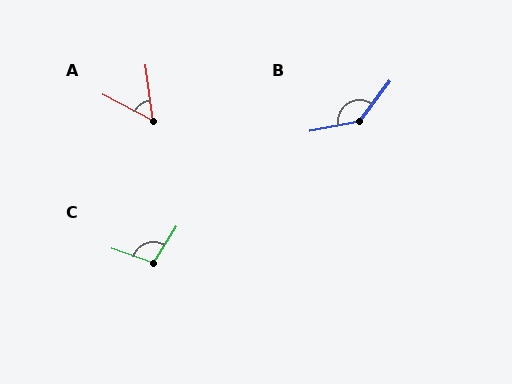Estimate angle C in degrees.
Approximately 103 degrees.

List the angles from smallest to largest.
A (55°), C (103°), B (137°).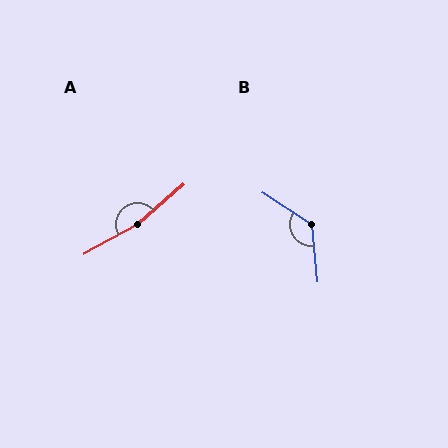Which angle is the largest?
A, at approximately 168 degrees.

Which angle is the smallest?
B, at approximately 128 degrees.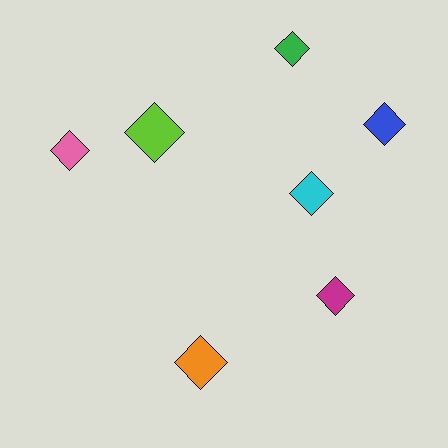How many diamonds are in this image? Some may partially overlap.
There are 7 diamonds.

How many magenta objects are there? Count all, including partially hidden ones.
There is 1 magenta object.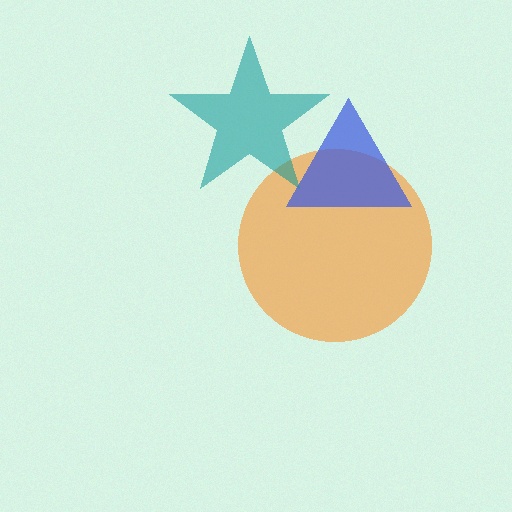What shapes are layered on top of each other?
The layered shapes are: an orange circle, a blue triangle, a teal star.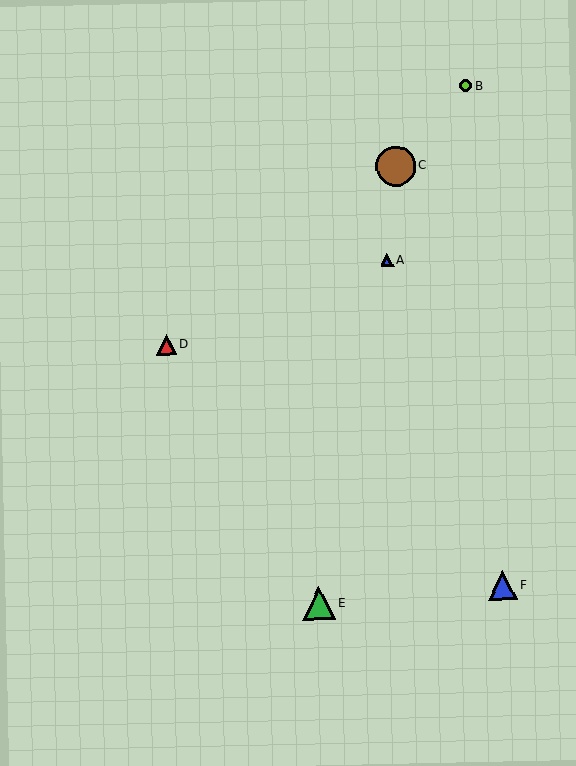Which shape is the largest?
The brown circle (labeled C) is the largest.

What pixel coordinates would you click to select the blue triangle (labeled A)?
Click at (387, 260) to select the blue triangle A.